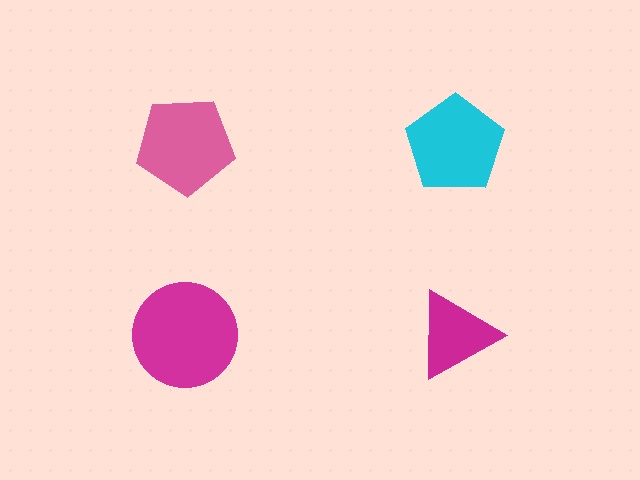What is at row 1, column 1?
A pink pentagon.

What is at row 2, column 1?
A magenta circle.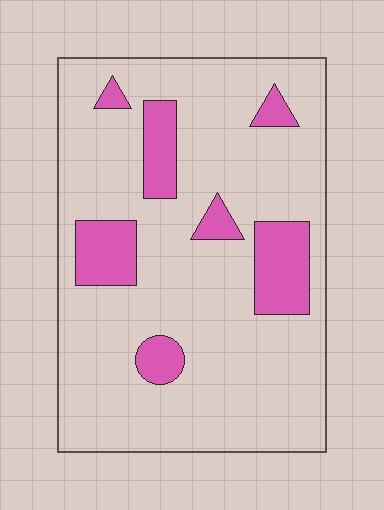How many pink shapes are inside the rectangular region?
7.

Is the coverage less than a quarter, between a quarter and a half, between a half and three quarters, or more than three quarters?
Less than a quarter.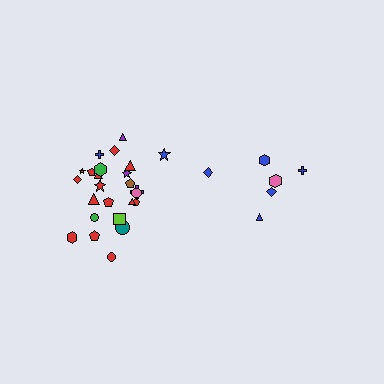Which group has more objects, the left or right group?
The left group.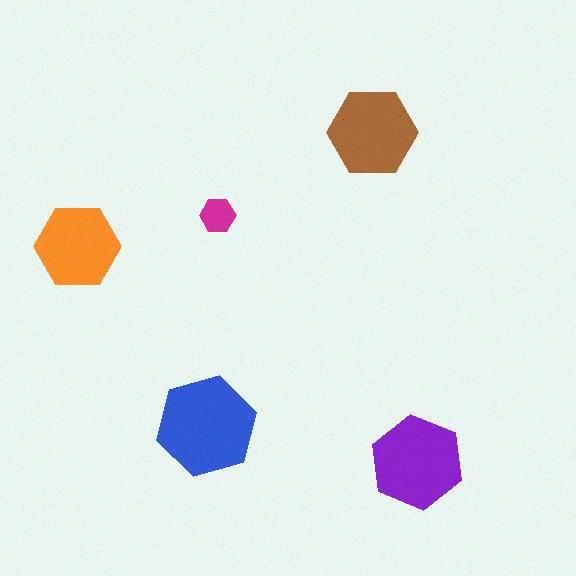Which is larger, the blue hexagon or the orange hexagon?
The blue one.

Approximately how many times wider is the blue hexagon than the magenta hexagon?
About 3 times wider.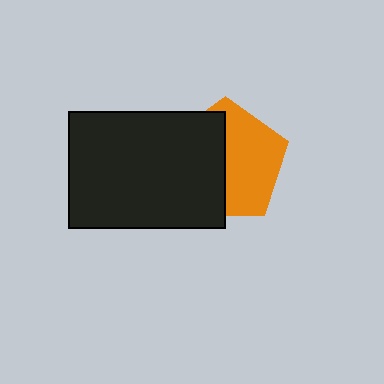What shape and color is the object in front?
The object in front is a black rectangle.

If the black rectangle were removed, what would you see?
You would see the complete orange pentagon.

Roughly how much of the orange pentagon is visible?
About half of it is visible (roughly 52%).